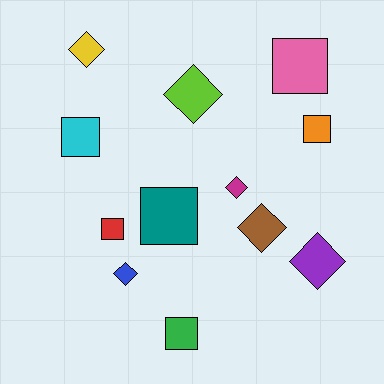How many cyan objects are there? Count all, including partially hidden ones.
There is 1 cyan object.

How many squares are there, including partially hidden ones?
There are 6 squares.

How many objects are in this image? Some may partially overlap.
There are 12 objects.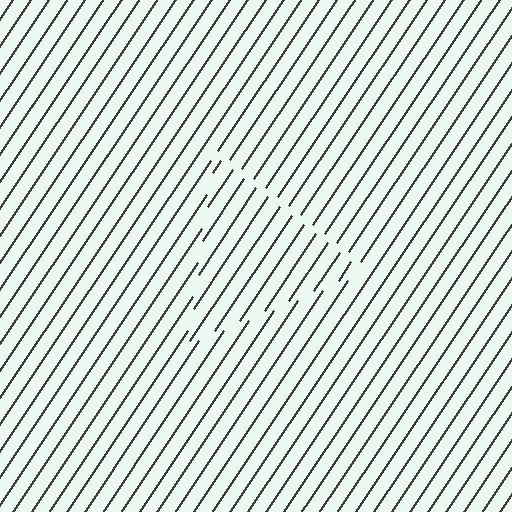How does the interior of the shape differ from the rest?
The interior of the shape contains the same grating, shifted by half a period — the contour is defined by the phase discontinuity where line-ends from the inner and outer gratings abut.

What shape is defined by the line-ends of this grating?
An illusory triangle. The interior of the shape contains the same grating, shifted by half a period — the contour is defined by the phase discontinuity where line-ends from the inner and outer gratings abut.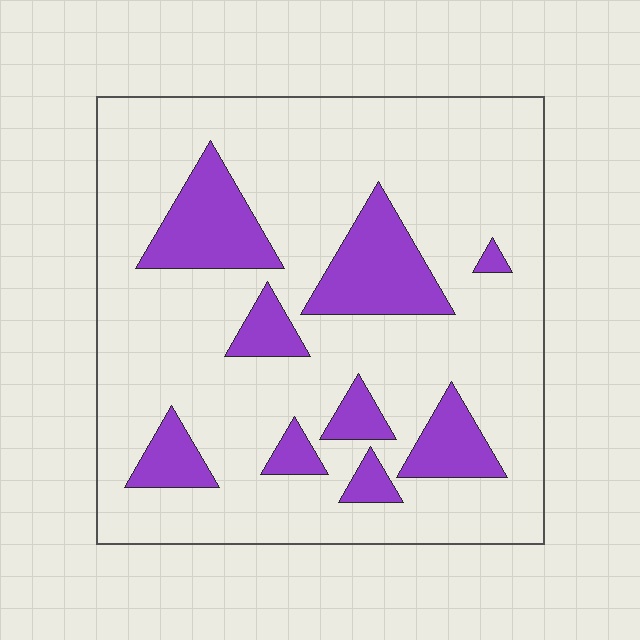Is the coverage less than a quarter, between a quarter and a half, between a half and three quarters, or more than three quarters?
Less than a quarter.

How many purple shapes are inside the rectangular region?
9.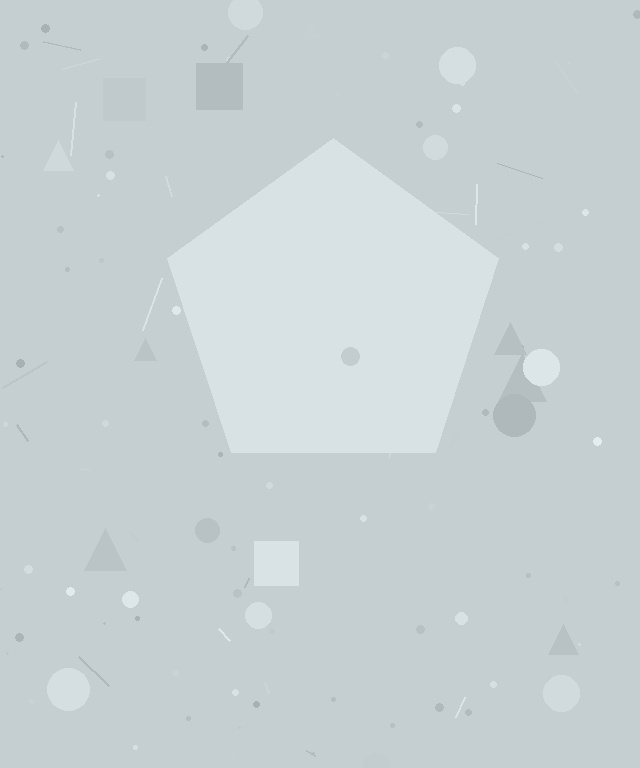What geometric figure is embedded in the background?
A pentagon is embedded in the background.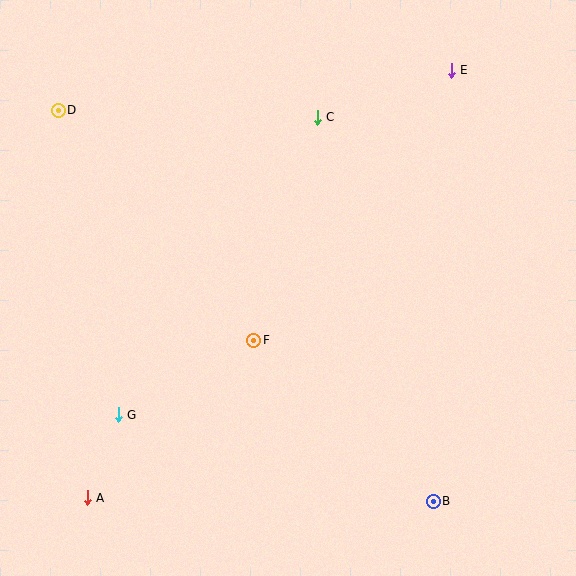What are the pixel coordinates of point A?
Point A is at (87, 498).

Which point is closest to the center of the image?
Point F at (254, 340) is closest to the center.